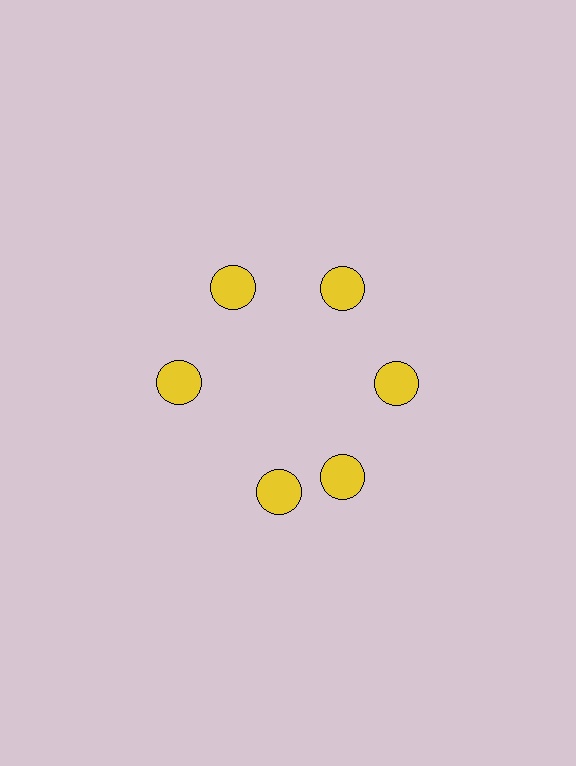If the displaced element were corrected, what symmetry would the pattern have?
It would have 6-fold rotational symmetry — the pattern would map onto itself every 60 degrees.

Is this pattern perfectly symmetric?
No. The 6 yellow circles are arranged in a ring, but one element near the 7 o'clock position is rotated out of alignment along the ring, breaking the 6-fold rotational symmetry.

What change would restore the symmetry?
The symmetry would be restored by rotating it back into even spacing with its neighbors so that all 6 circles sit at equal angles and equal distance from the center.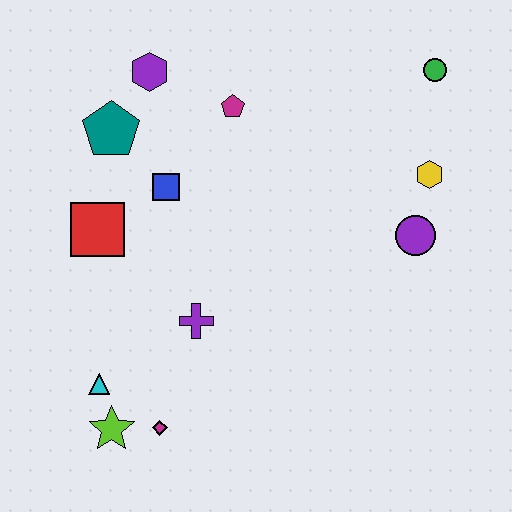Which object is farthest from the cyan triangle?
The green circle is farthest from the cyan triangle.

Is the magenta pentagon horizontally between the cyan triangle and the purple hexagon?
No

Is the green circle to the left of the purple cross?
No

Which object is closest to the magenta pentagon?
The purple hexagon is closest to the magenta pentagon.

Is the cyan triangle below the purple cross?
Yes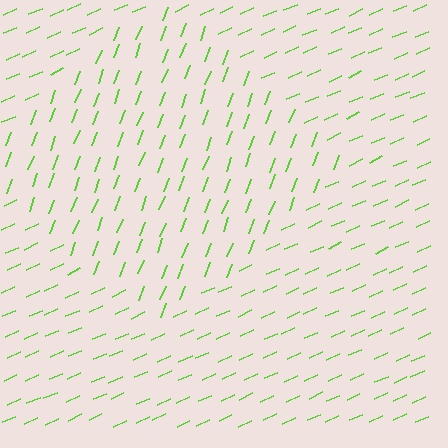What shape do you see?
I see a diamond.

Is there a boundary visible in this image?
Yes, there is a texture boundary formed by a change in line orientation.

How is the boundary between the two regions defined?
The boundary is defined purely by a change in line orientation (approximately 45 degrees difference). All lines are the same color and thickness.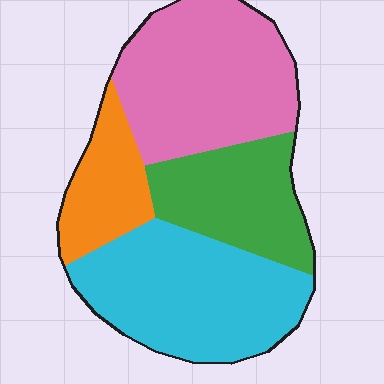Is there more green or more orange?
Green.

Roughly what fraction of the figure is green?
Green covers roughly 20% of the figure.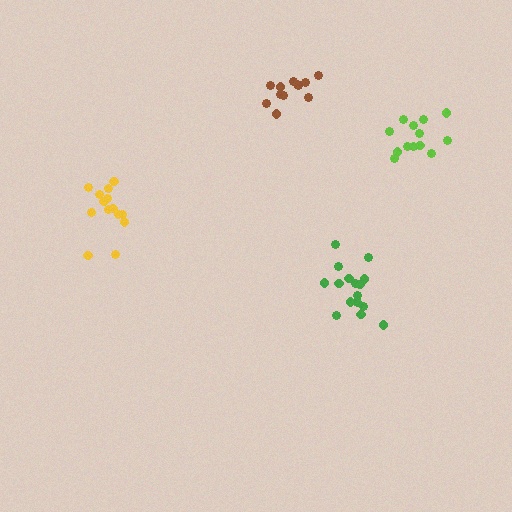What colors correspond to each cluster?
The clusters are colored: green, brown, yellow, lime.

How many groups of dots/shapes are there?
There are 4 groups.